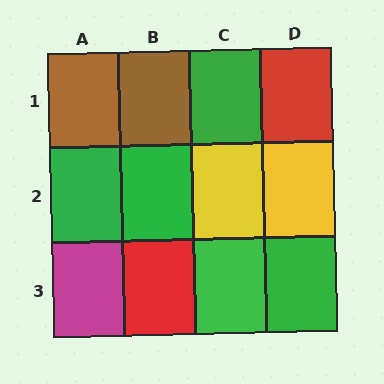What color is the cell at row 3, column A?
Magenta.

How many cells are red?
2 cells are red.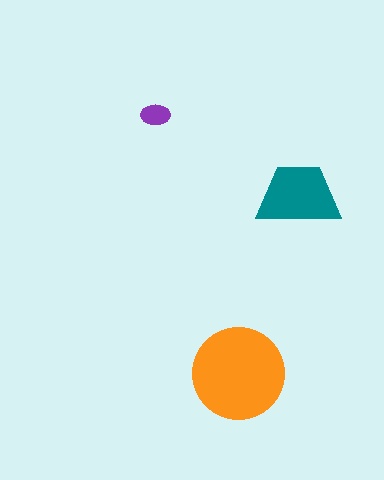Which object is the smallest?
The purple ellipse.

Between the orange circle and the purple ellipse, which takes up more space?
The orange circle.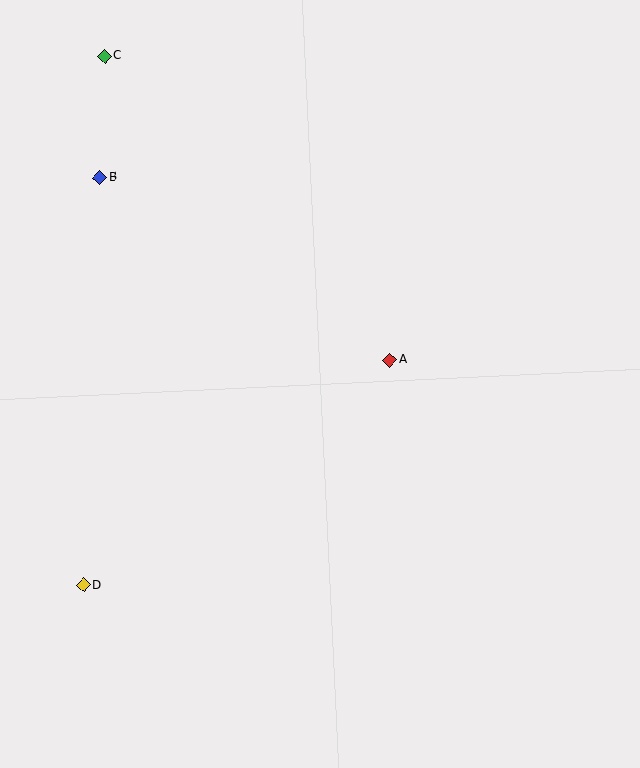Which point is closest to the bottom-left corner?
Point D is closest to the bottom-left corner.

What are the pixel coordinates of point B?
Point B is at (100, 177).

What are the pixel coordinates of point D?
Point D is at (84, 585).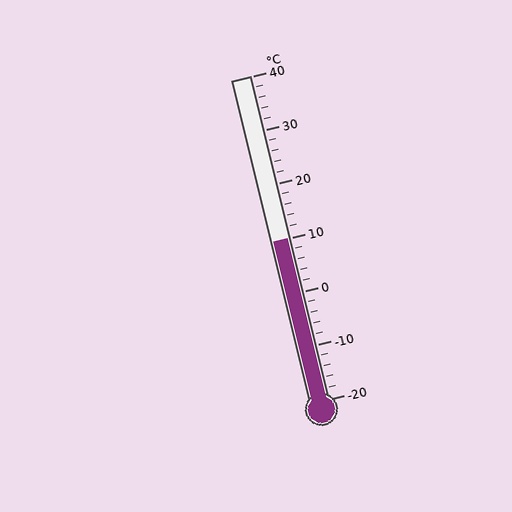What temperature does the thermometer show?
The thermometer shows approximately 10°C.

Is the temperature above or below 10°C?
The temperature is at 10°C.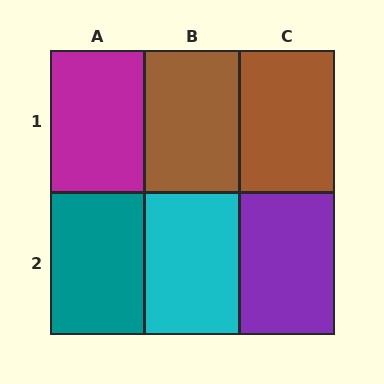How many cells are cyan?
1 cell is cyan.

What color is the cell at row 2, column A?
Teal.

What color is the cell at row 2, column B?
Cyan.